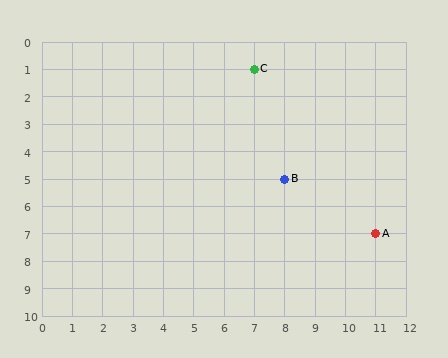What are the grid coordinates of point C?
Point C is at grid coordinates (7, 1).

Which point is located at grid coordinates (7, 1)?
Point C is at (7, 1).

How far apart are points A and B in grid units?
Points A and B are 3 columns and 2 rows apart (about 3.6 grid units diagonally).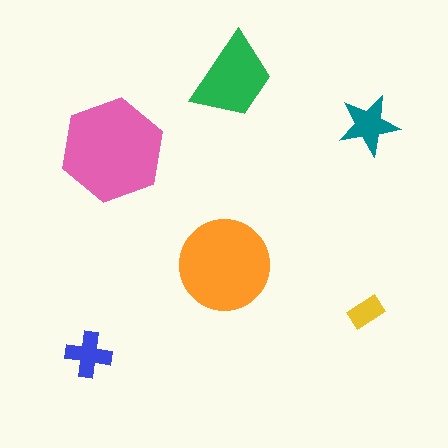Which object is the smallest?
The yellow rectangle.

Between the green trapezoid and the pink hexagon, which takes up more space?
The pink hexagon.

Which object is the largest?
The pink hexagon.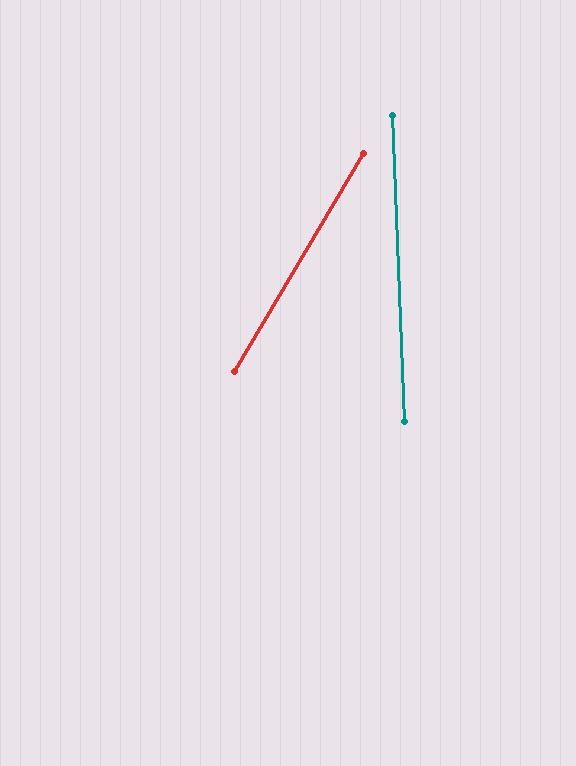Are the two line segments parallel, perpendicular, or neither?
Neither parallel nor perpendicular — they differ by about 33°.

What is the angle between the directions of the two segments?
Approximately 33 degrees.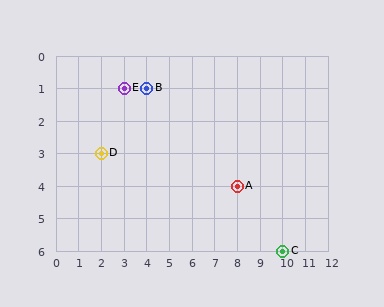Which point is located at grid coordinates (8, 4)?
Point A is at (8, 4).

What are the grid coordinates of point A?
Point A is at grid coordinates (8, 4).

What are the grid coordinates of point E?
Point E is at grid coordinates (3, 1).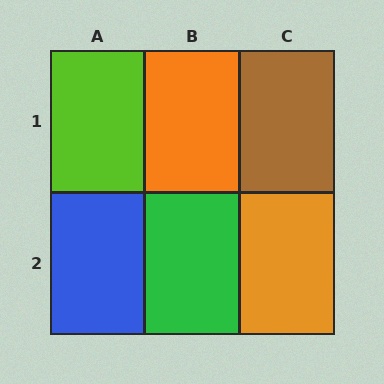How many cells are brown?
1 cell is brown.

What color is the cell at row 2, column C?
Orange.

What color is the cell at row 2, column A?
Blue.